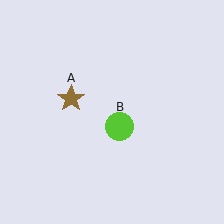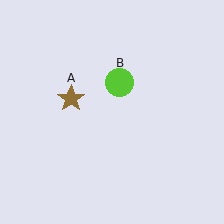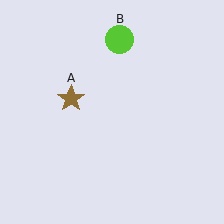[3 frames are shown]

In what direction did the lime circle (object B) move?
The lime circle (object B) moved up.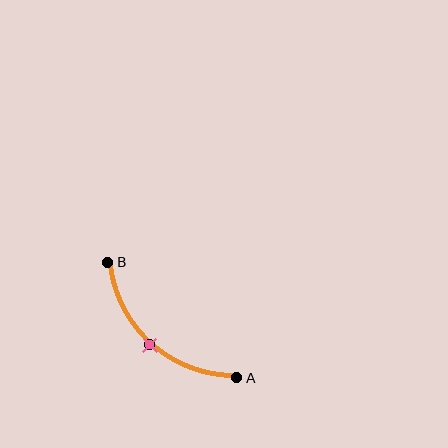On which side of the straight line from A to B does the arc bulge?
The arc bulges below and to the left of the straight line connecting A and B.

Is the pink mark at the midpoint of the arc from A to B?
Yes. The pink mark lies on the arc at equal arc-length from both A and B — it is the arc midpoint.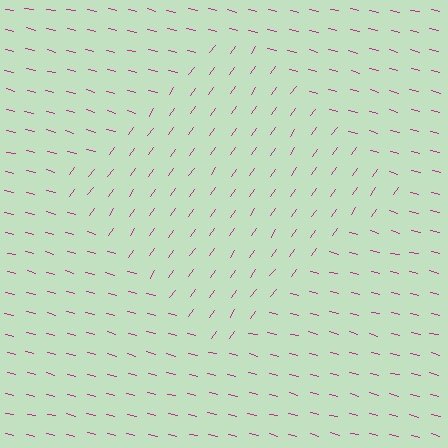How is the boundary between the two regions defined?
The boundary is defined purely by a change in line orientation (approximately 69 degrees difference). All lines are the same color and thickness.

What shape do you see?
I see a diamond.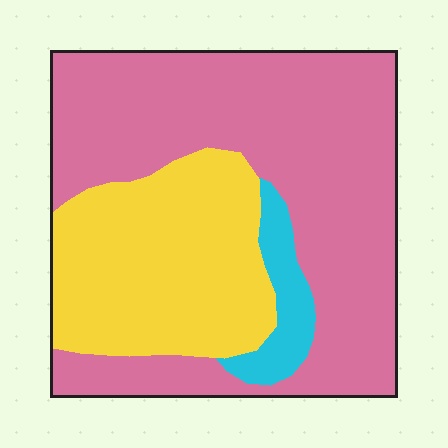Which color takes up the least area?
Cyan, at roughly 5%.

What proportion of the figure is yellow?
Yellow takes up between a quarter and a half of the figure.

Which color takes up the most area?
Pink, at roughly 60%.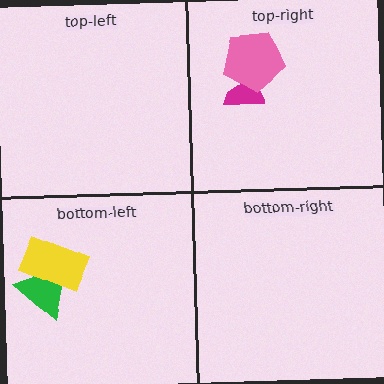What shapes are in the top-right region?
The magenta semicircle, the pink pentagon.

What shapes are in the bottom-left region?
The green triangle, the yellow rectangle.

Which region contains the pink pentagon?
The top-right region.